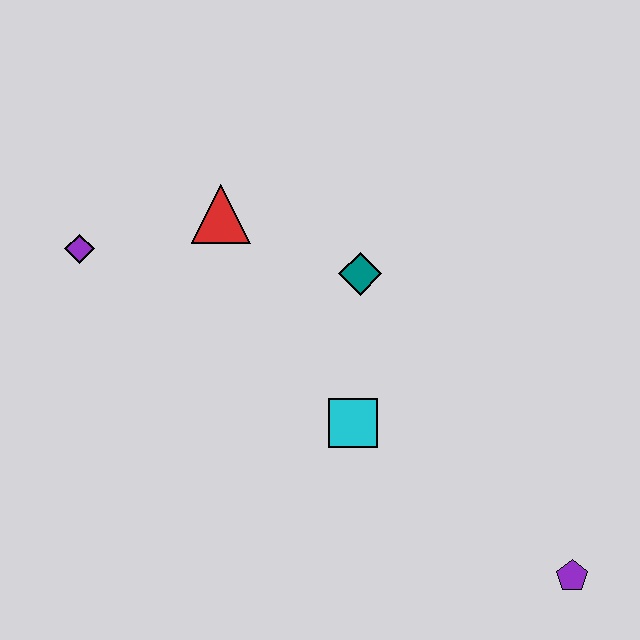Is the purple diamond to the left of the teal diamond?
Yes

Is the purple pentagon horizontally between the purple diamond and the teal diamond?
No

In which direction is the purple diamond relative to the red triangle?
The purple diamond is to the left of the red triangle.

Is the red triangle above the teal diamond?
Yes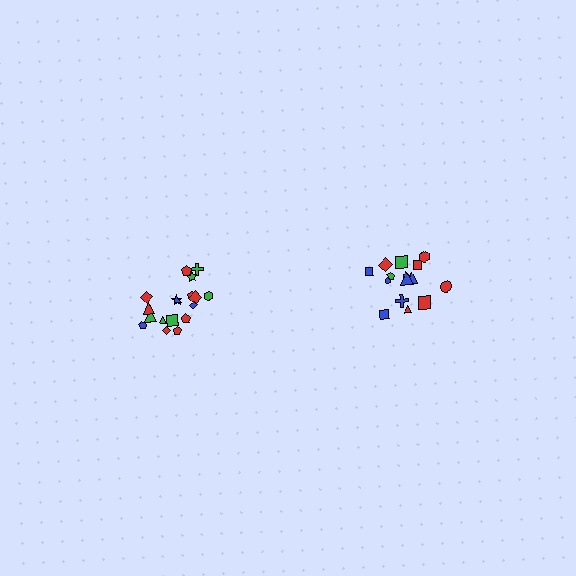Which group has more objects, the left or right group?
The left group.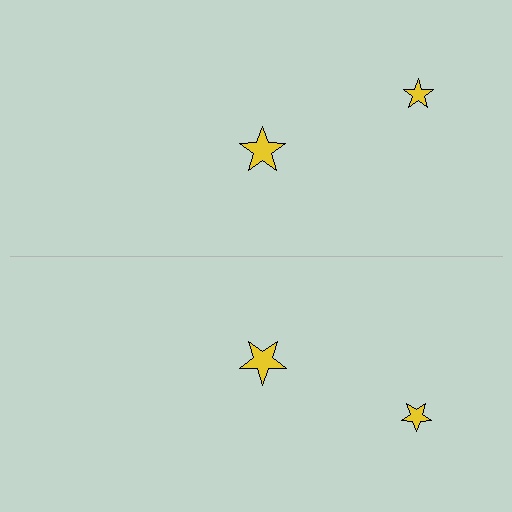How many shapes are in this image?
There are 4 shapes in this image.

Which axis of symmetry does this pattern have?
The pattern has a horizontal axis of symmetry running through the center of the image.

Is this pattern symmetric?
Yes, this pattern has bilateral (reflection) symmetry.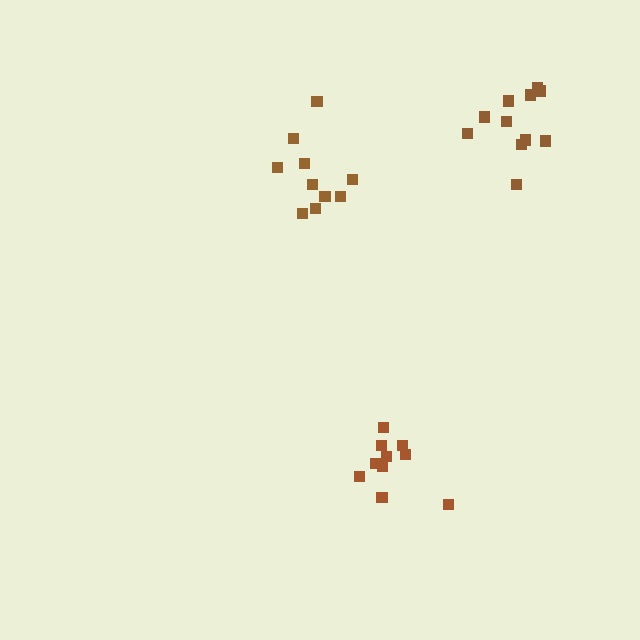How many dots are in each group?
Group 1: 10 dots, Group 2: 10 dots, Group 3: 11 dots (31 total).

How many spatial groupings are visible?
There are 3 spatial groupings.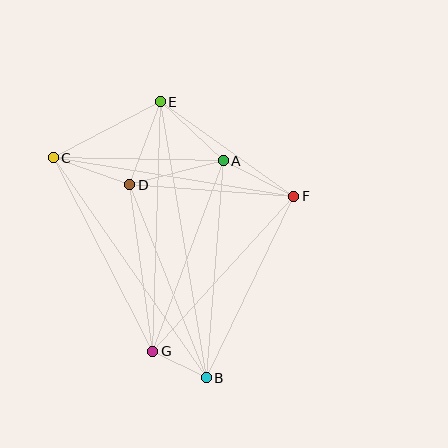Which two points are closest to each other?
Points B and G are closest to each other.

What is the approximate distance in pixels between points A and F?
The distance between A and F is approximately 79 pixels.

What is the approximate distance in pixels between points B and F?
The distance between B and F is approximately 202 pixels.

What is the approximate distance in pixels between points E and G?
The distance between E and G is approximately 250 pixels.